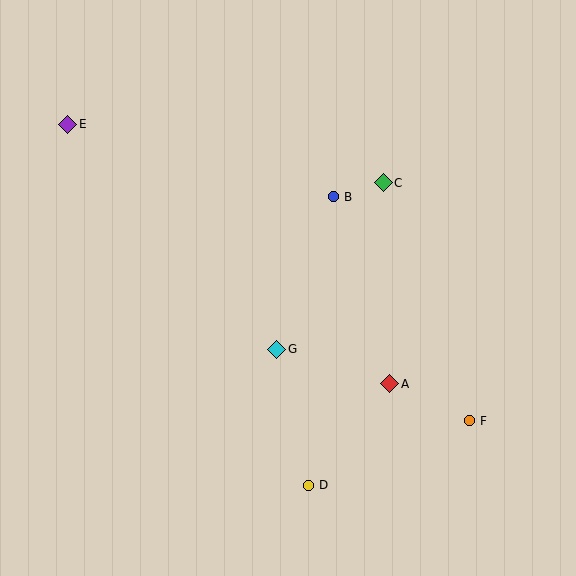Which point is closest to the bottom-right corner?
Point F is closest to the bottom-right corner.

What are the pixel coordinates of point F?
Point F is at (469, 421).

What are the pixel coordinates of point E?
Point E is at (68, 124).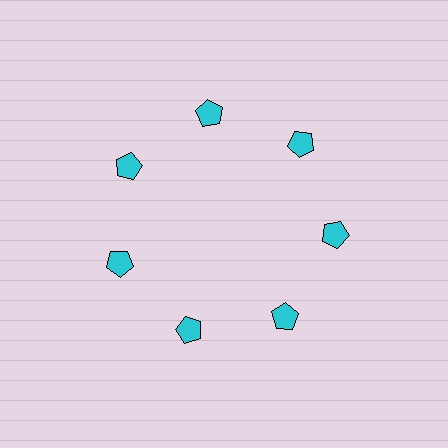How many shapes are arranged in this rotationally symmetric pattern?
There are 7 shapes, arranged in 7 groups of 1.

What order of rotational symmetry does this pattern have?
This pattern has 7-fold rotational symmetry.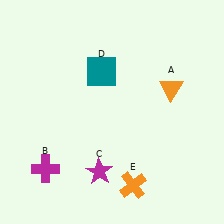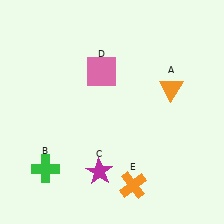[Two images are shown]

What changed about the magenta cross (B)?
In Image 1, B is magenta. In Image 2, it changed to green.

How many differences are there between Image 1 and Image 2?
There are 2 differences between the two images.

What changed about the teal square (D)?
In Image 1, D is teal. In Image 2, it changed to pink.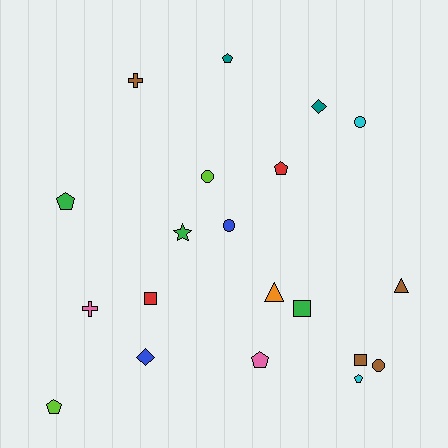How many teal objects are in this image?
There are 2 teal objects.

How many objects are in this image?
There are 20 objects.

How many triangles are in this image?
There are 2 triangles.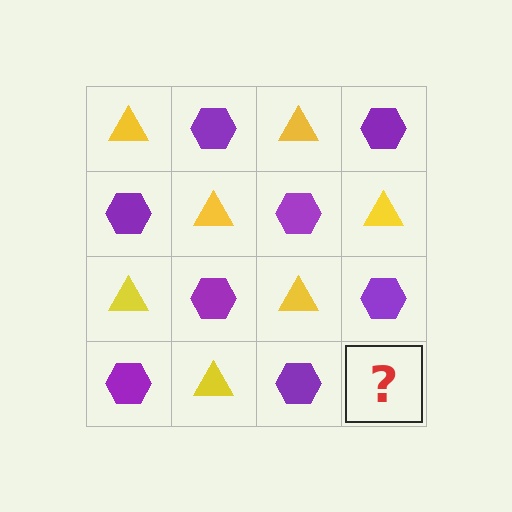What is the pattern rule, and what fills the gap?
The rule is that it alternates yellow triangle and purple hexagon in a checkerboard pattern. The gap should be filled with a yellow triangle.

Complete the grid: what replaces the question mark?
The question mark should be replaced with a yellow triangle.